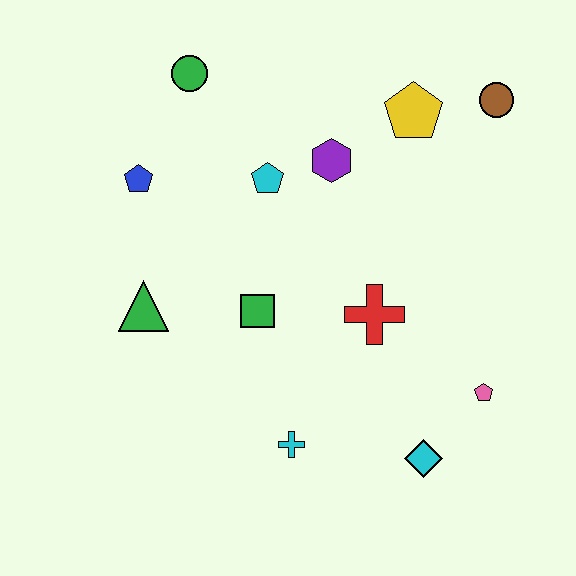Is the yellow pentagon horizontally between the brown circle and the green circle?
Yes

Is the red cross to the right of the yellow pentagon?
No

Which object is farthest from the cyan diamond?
The green circle is farthest from the cyan diamond.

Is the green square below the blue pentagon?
Yes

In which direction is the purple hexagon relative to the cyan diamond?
The purple hexagon is above the cyan diamond.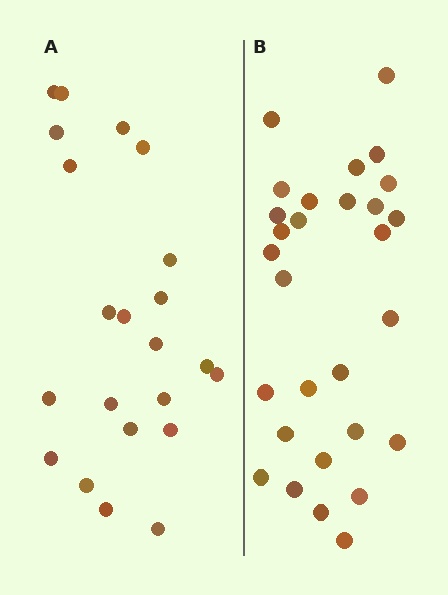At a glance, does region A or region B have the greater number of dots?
Region B (the right region) has more dots.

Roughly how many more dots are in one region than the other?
Region B has roughly 8 or so more dots than region A.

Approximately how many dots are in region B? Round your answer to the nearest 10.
About 30 dots. (The exact count is 29, which rounds to 30.)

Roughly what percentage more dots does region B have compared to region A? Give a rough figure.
About 30% more.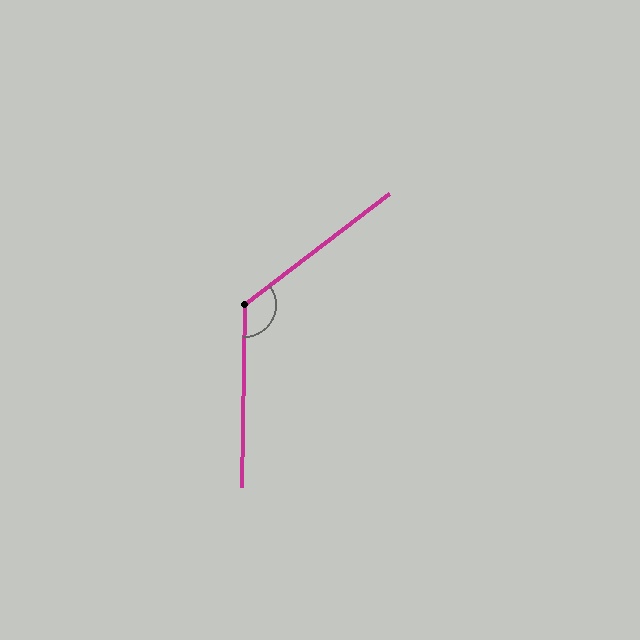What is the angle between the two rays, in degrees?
Approximately 128 degrees.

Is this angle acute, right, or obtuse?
It is obtuse.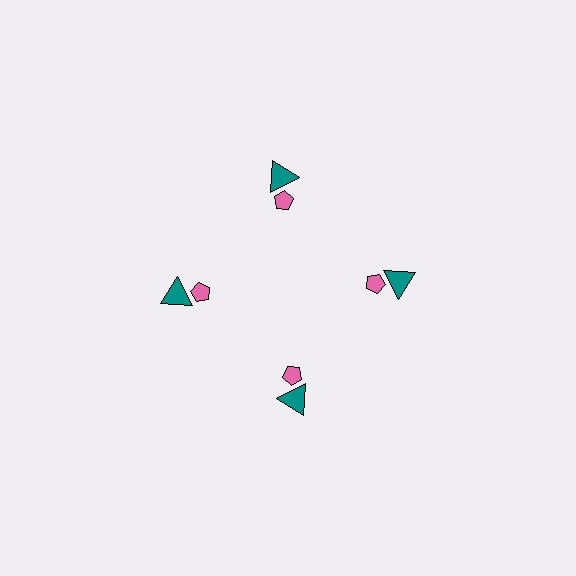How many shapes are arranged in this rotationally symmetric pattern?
There are 8 shapes, arranged in 4 groups of 2.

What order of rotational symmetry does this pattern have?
This pattern has 4-fold rotational symmetry.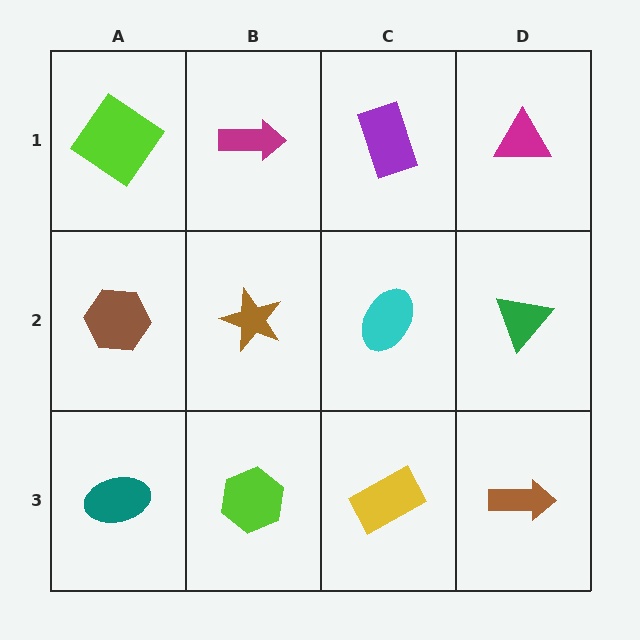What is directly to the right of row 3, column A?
A lime hexagon.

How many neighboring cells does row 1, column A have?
2.